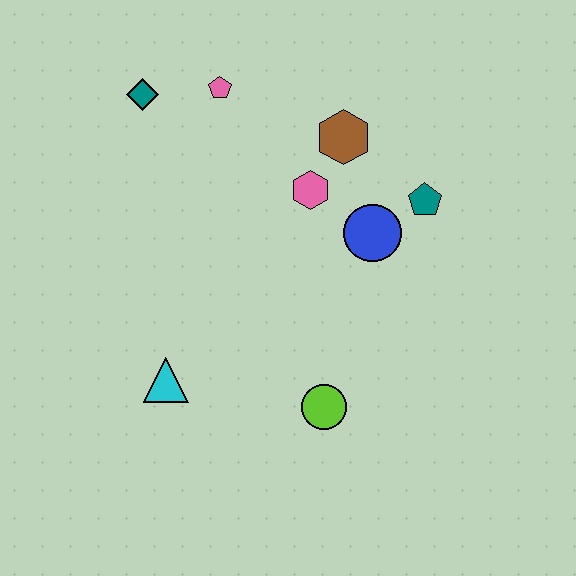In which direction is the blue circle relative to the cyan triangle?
The blue circle is to the right of the cyan triangle.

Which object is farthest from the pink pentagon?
The lime circle is farthest from the pink pentagon.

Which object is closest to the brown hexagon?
The pink hexagon is closest to the brown hexagon.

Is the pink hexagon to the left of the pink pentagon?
No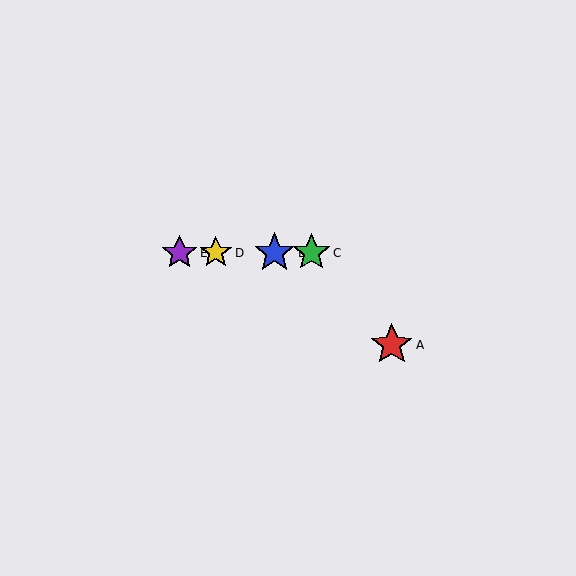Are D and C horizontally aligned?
Yes, both are at y≈253.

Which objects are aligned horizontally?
Objects B, C, D, E are aligned horizontally.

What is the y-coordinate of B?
Object B is at y≈253.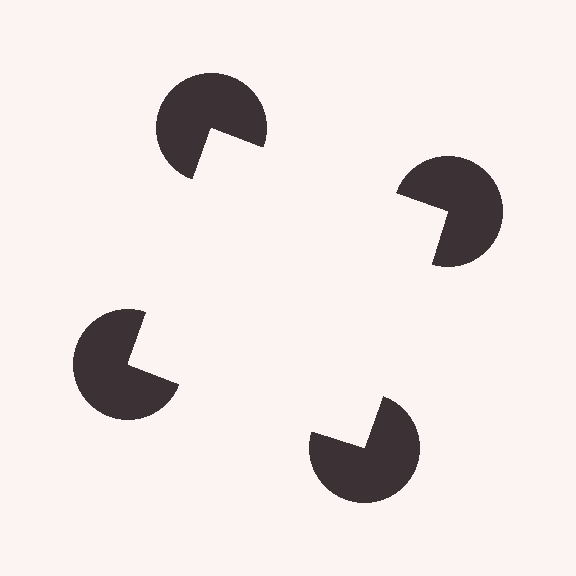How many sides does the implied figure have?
4 sides.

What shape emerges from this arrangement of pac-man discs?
An illusory square — its edges are inferred from the aligned wedge cuts in the pac-man discs, not physically drawn.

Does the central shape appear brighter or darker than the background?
It typically appears slightly brighter than the background, even though no actual brightness change is drawn.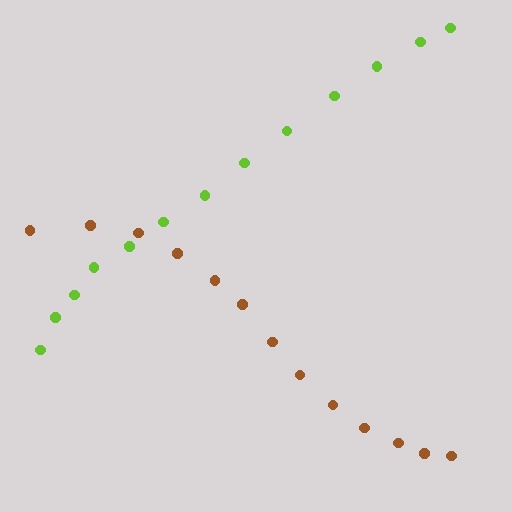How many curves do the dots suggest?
There are 2 distinct paths.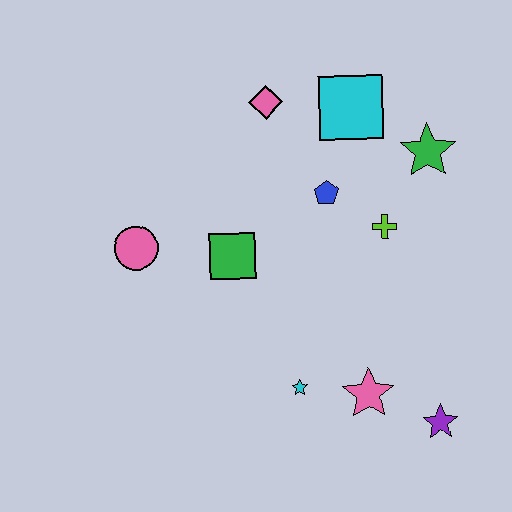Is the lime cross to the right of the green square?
Yes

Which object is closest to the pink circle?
The green square is closest to the pink circle.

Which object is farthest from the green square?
The purple star is farthest from the green square.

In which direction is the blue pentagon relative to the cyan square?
The blue pentagon is below the cyan square.